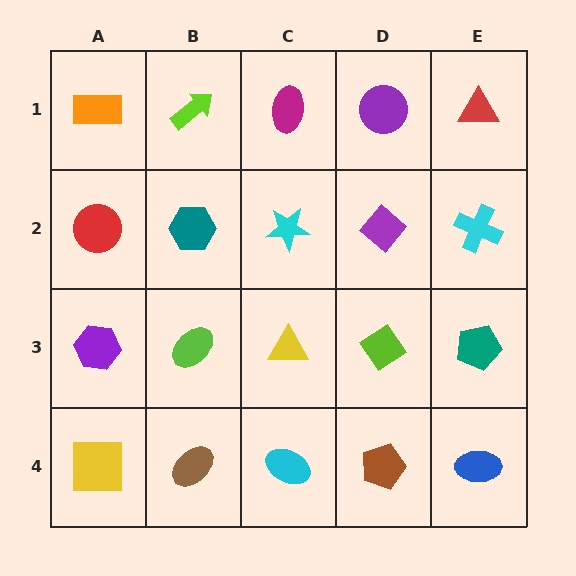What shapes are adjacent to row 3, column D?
A purple diamond (row 2, column D), a brown pentagon (row 4, column D), a yellow triangle (row 3, column C), a teal pentagon (row 3, column E).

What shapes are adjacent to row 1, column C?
A cyan star (row 2, column C), a lime arrow (row 1, column B), a purple circle (row 1, column D).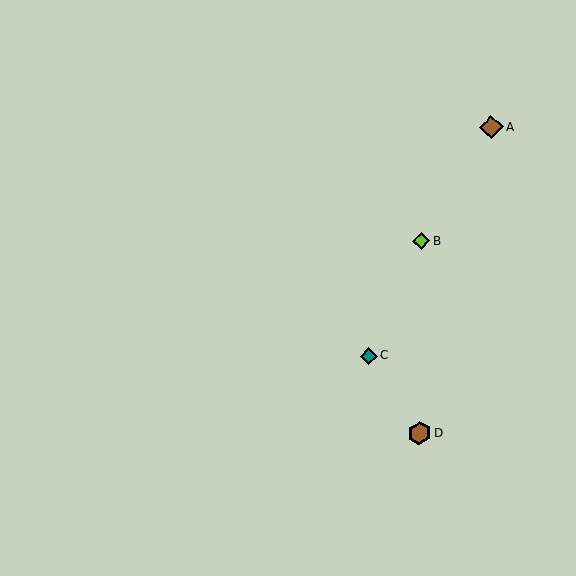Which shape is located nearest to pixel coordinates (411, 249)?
The lime diamond (labeled B) at (421, 241) is nearest to that location.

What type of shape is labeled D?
Shape D is a brown hexagon.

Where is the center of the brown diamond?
The center of the brown diamond is at (491, 127).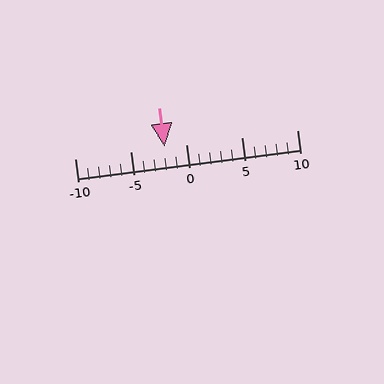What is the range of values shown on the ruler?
The ruler shows values from -10 to 10.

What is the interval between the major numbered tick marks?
The major tick marks are spaced 5 units apart.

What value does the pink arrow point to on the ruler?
The pink arrow points to approximately -2.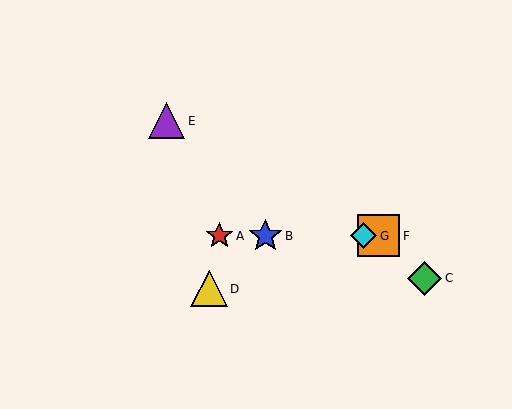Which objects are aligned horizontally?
Objects A, B, F, G are aligned horizontally.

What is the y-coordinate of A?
Object A is at y≈236.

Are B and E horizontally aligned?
No, B is at y≈236 and E is at y≈121.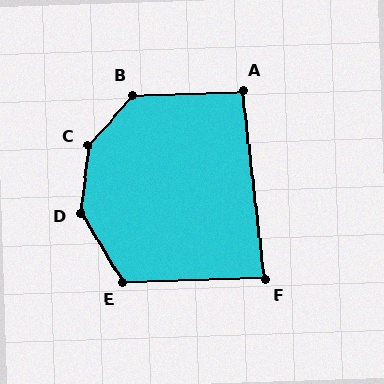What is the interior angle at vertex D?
Approximately 142 degrees (obtuse).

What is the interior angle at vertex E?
Approximately 120 degrees (obtuse).